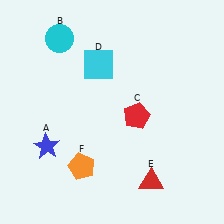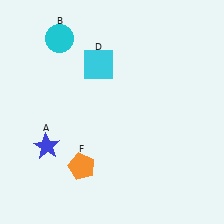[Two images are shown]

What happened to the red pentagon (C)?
The red pentagon (C) was removed in Image 2. It was in the bottom-right area of Image 1.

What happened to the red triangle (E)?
The red triangle (E) was removed in Image 2. It was in the bottom-right area of Image 1.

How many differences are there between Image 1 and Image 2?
There are 2 differences between the two images.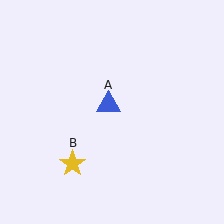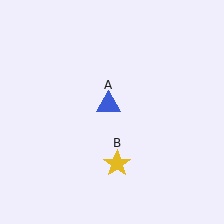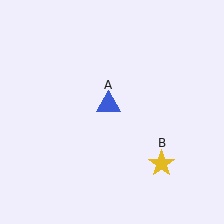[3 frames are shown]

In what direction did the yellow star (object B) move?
The yellow star (object B) moved right.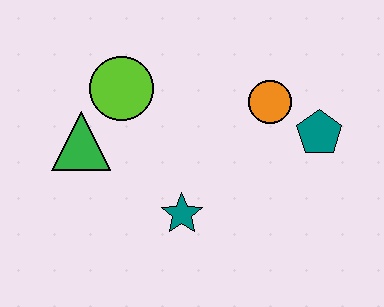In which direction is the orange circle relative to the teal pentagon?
The orange circle is to the left of the teal pentagon.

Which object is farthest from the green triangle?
The teal pentagon is farthest from the green triangle.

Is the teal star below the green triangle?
Yes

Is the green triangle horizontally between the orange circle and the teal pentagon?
No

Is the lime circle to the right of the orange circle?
No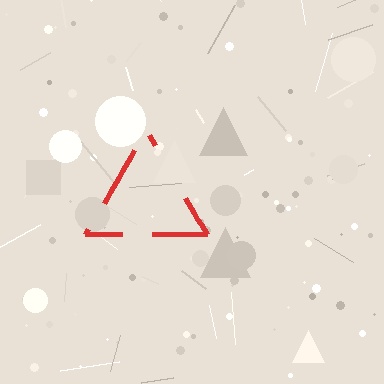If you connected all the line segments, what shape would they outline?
They would outline a triangle.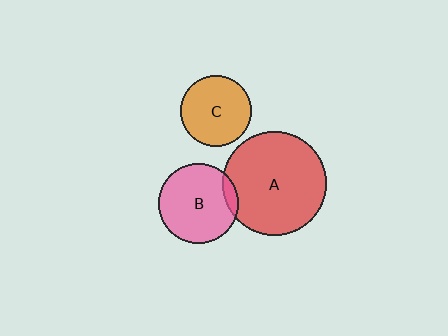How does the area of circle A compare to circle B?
Approximately 1.7 times.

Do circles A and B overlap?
Yes.